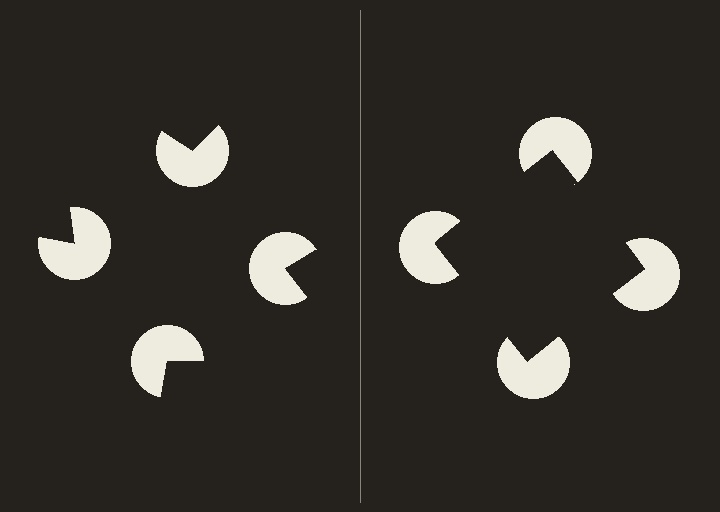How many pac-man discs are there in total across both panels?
8 — 4 on each side.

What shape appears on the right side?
An illusory square.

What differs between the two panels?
The pac-man discs are positioned identically on both sides; only the wedge orientations differ. On the right they align to a square; on the left they are misaligned.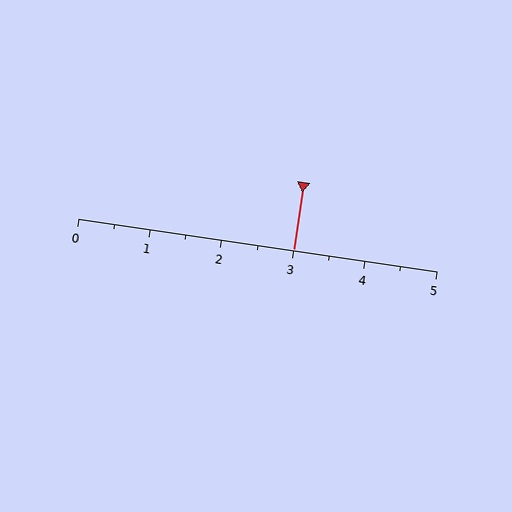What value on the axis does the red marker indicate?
The marker indicates approximately 3.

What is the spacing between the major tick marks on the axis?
The major ticks are spaced 1 apart.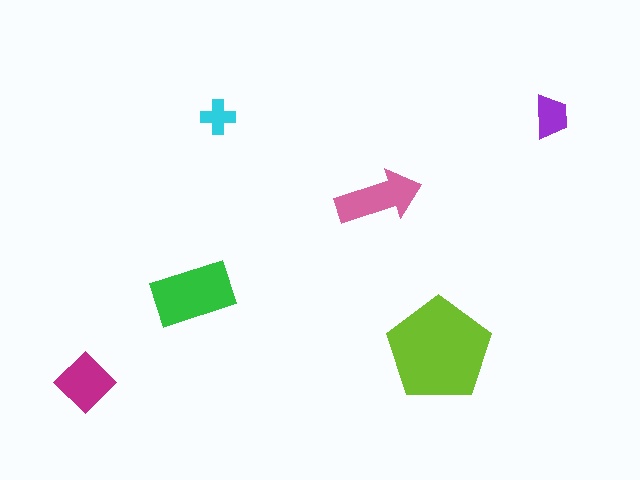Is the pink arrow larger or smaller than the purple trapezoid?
Larger.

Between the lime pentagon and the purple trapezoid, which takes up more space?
The lime pentagon.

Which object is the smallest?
The cyan cross.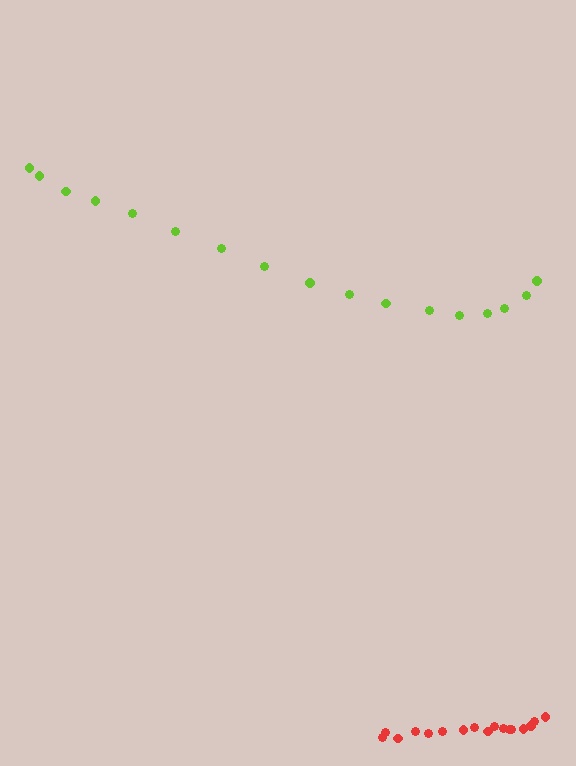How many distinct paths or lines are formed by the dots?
There are 2 distinct paths.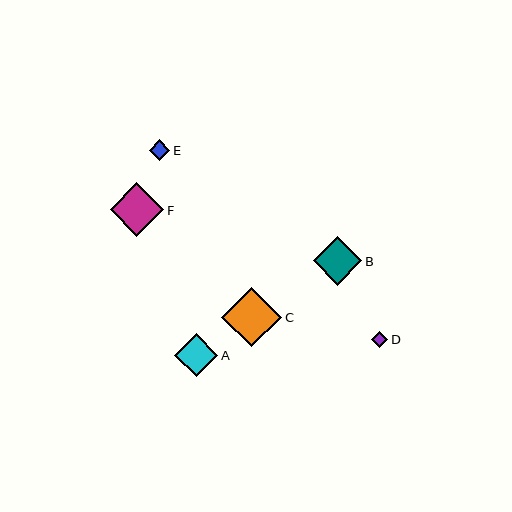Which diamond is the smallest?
Diamond D is the smallest with a size of approximately 16 pixels.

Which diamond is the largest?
Diamond C is the largest with a size of approximately 60 pixels.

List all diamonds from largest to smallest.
From largest to smallest: C, F, B, A, E, D.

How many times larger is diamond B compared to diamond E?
Diamond B is approximately 2.4 times the size of diamond E.